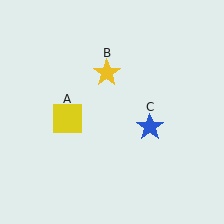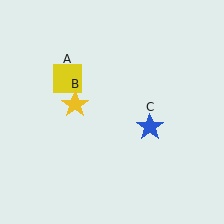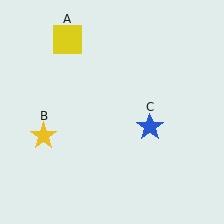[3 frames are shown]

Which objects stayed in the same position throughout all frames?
Blue star (object C) remained stationary.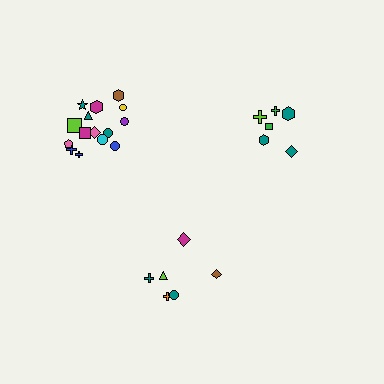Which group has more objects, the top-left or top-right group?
The top-left group.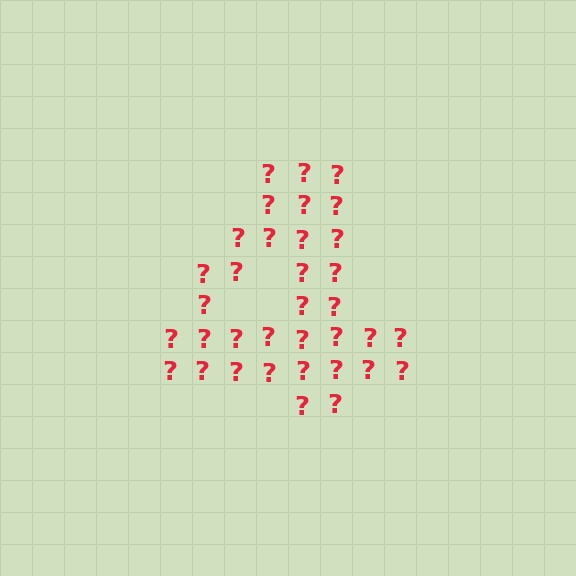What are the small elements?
The small elements are question marks.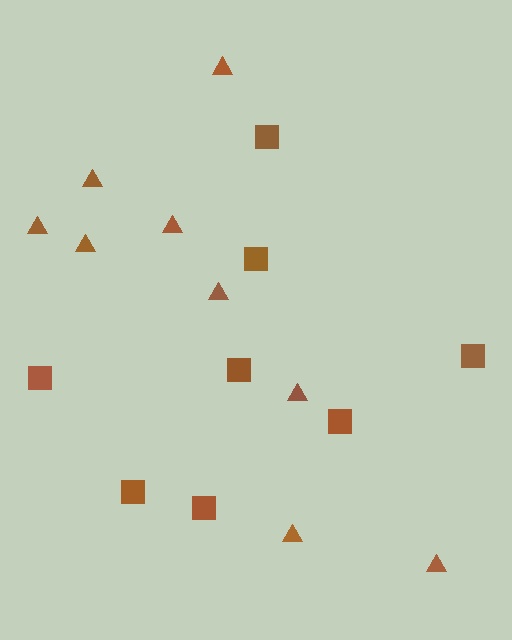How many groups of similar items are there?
There are 2 groups: one group of squares (8) and one group of triangles (9).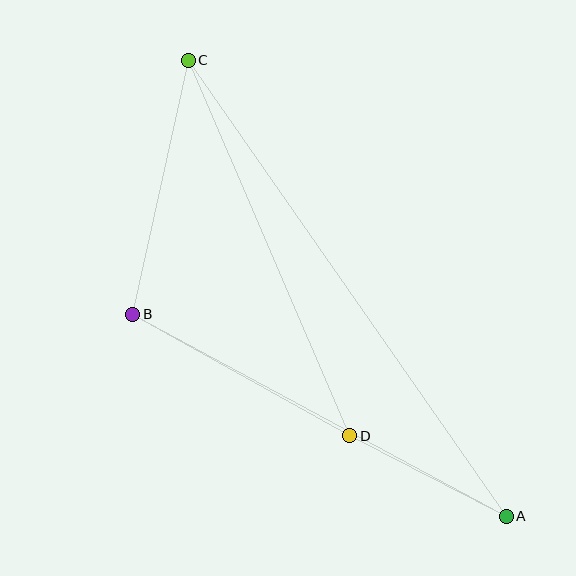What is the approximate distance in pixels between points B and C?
The distance between B and C is approximately 260 pixels.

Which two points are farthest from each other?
Points A and C are farthest from each other.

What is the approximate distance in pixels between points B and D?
The distance between B and D is approximately 249 pixels.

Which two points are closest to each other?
Points A and D are closest to each other.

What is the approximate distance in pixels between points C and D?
The distance between C and D is approximately 409 pixels.